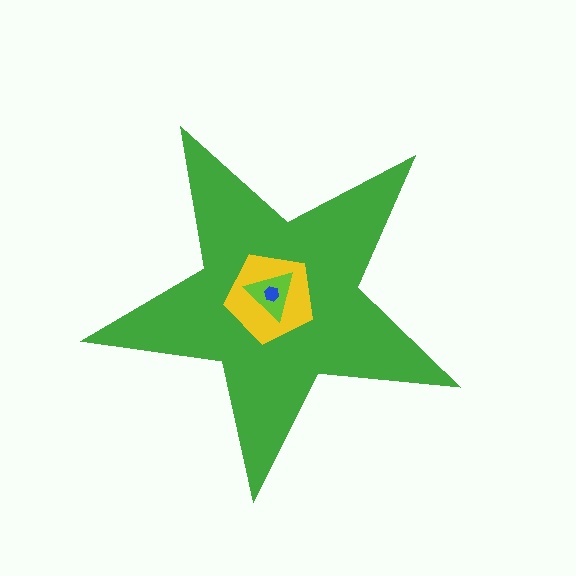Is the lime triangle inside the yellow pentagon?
Yes.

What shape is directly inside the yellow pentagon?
The lime triangle.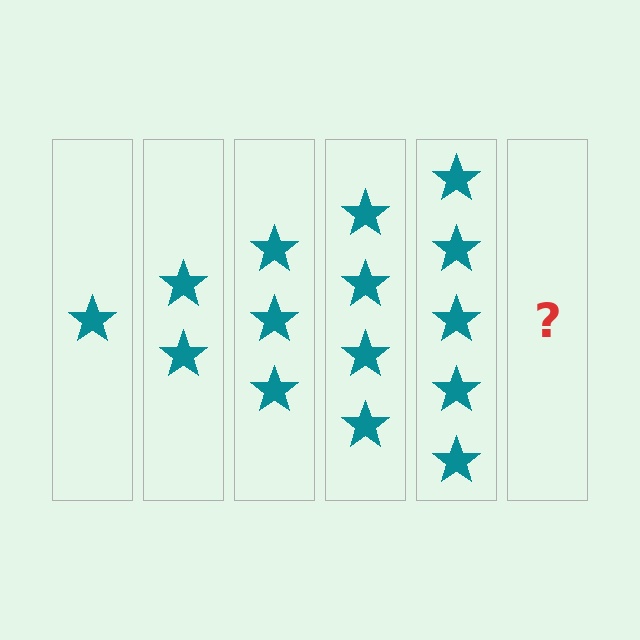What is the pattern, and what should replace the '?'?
The pattern is that each step adds one more star. The '?' should be 6 stars.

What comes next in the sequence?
The next element should be 6 stars.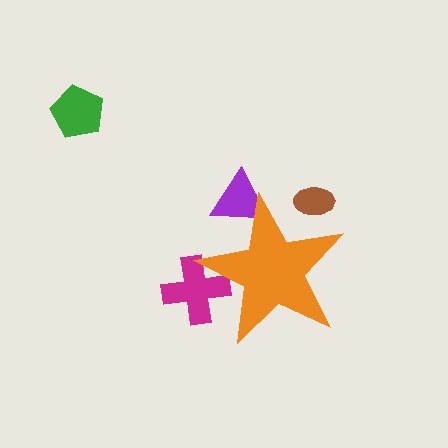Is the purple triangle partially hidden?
Yes, the purple triangle is partially hidden behind the orange star.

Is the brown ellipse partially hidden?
Yes, the brown ellipse is partially hidden behind the orange star.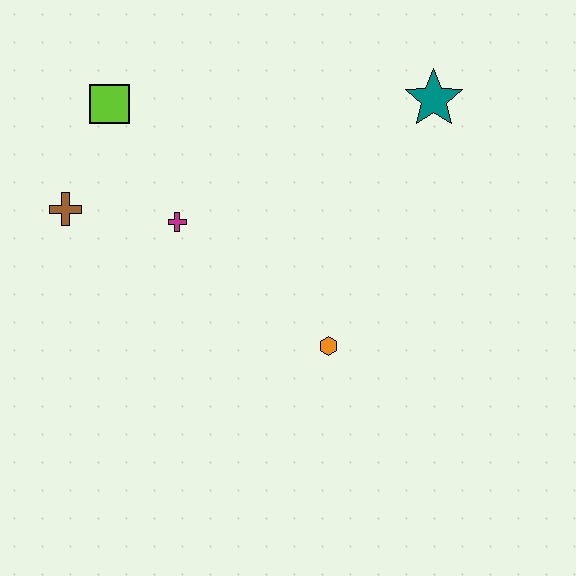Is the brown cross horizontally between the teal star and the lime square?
No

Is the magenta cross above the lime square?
No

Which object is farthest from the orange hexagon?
The lime square is farthest from the orange hexagon.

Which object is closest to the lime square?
The brown cross is closest to the lime square.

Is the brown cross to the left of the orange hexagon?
Yes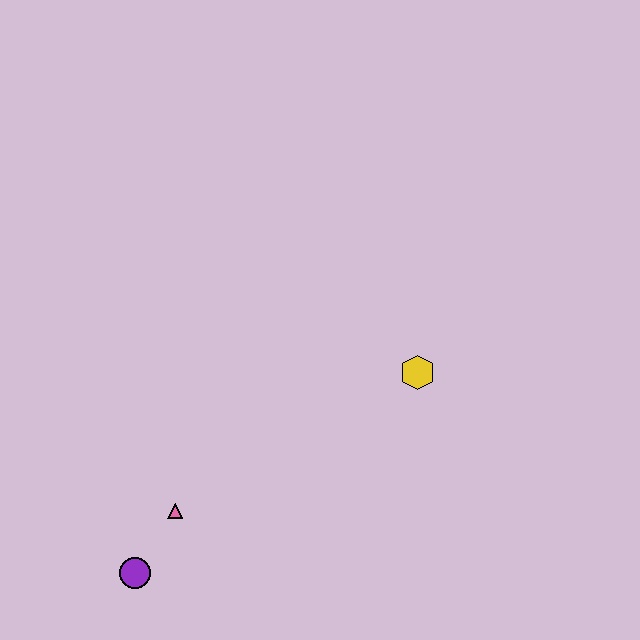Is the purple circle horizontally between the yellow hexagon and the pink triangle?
No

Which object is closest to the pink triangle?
The purple circle is closest to the pink triangle.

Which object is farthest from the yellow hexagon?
The purple circle is farthest from the yellow hexagon.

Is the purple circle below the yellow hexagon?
Yes